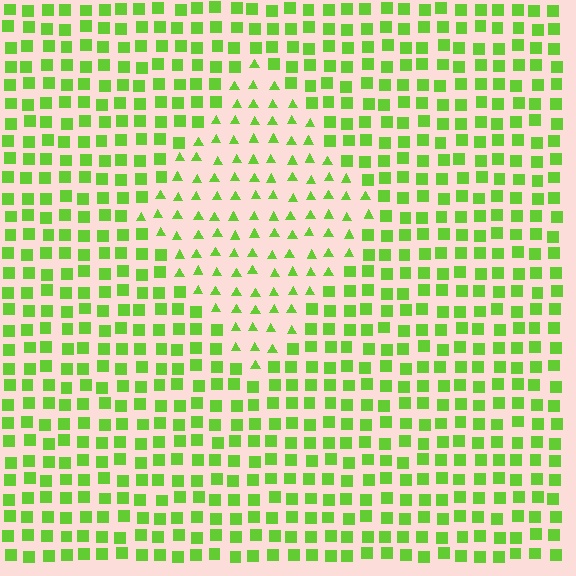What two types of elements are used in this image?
The image uses triangles inside the diamond region and squares outside it.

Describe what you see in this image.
The image is filled with small lime elements arranged in a uniform grid. A diamond-shaped region contains triangles, while the surrounding area contains squares. The boundary is defined purely by the change in element shape.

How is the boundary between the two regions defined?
The boundary is defined by a change in element shape: triangles inside vs. squares outside. All elements share the same color and spacing.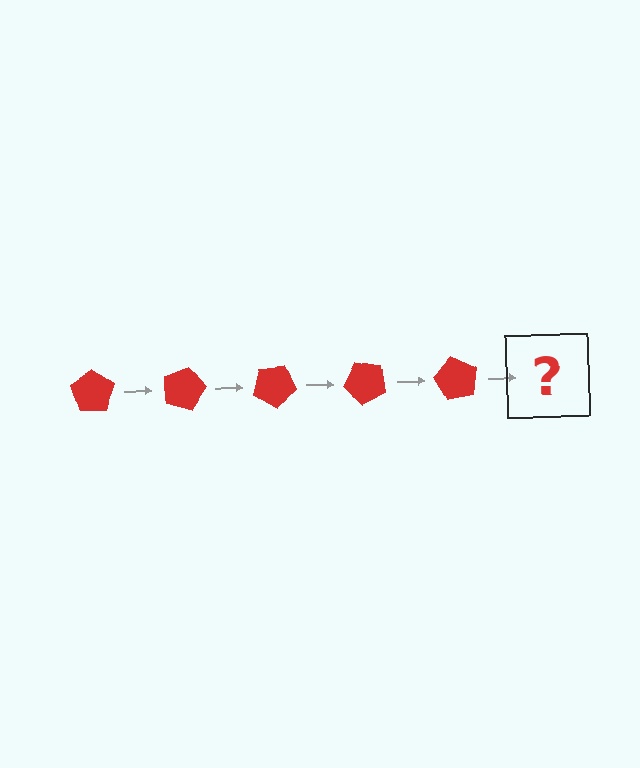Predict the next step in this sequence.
The next step is a red pentagon rotated 75 degrees.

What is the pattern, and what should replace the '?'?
The pattern is that the pentagon rotates 15 degrees each step. The '?' should be a red pentagon rotated 75 degrees.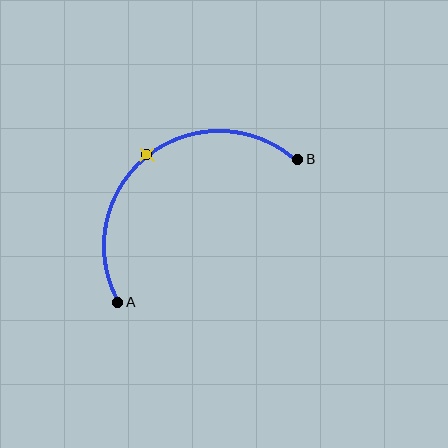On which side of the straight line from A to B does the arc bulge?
The arc bulges above and to the left of the straight line connecting A and B.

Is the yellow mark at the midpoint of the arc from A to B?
Yes. The yellow mark lies on the arc at equal arc-length from both A and B — it is the arc midpoint.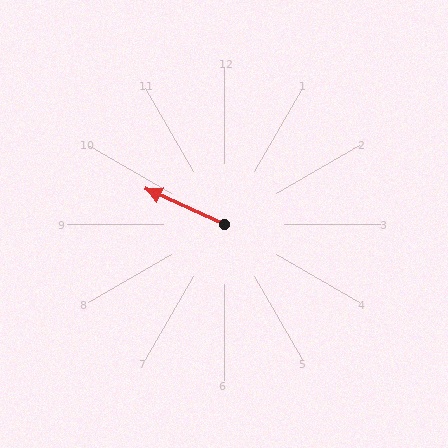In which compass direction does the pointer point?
Northwest.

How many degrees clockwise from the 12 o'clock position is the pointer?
Approximately 294 degrees.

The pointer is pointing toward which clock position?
Roughly 10 o'clock.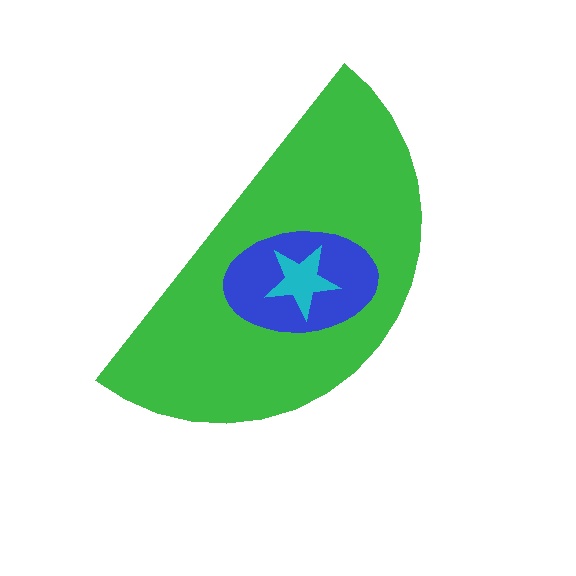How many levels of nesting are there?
3.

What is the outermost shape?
The green semicircle.